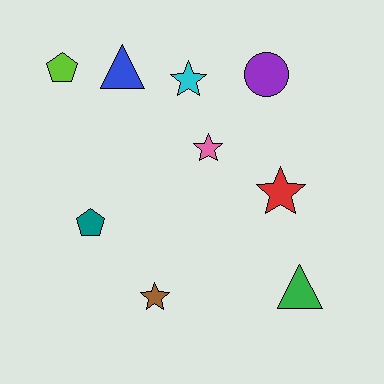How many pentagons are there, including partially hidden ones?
There are 2 pentagons.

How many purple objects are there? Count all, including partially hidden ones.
There is 1 purple object.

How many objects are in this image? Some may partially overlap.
There are 9 objects.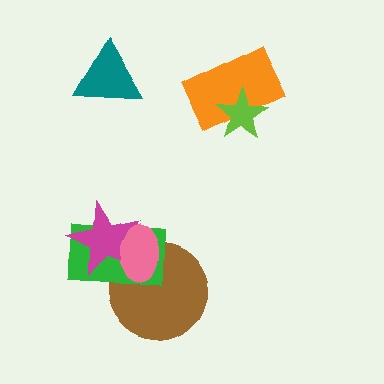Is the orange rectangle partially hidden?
Yes, it is partially covered by another shape.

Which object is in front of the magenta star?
The pink ellipse is in front of the magenta star.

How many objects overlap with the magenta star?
3 objects overlap with the magenta star.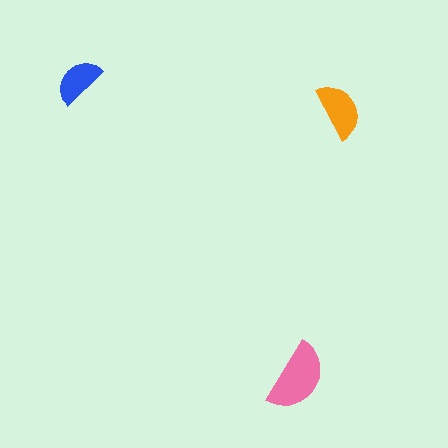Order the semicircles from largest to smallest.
the pink one, the orange one, the blue one.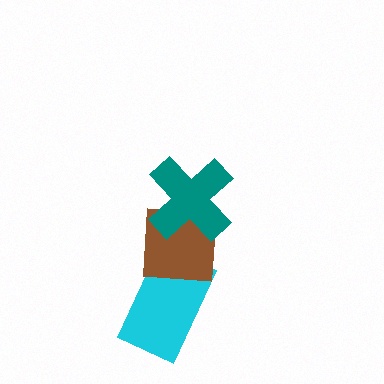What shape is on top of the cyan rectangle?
The brown square is on top of the cyan rectangle.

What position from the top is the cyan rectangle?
The cyan rectangle is 3rd from the top.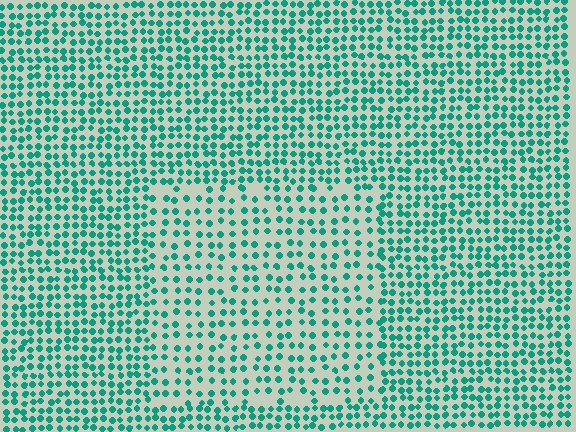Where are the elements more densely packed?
The elements are more densely packed outside the rectangle boundary.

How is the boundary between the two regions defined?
The boundary is defined by a change in element density (approximately 1.7x ratio). All elements are the same color, size, and shape.